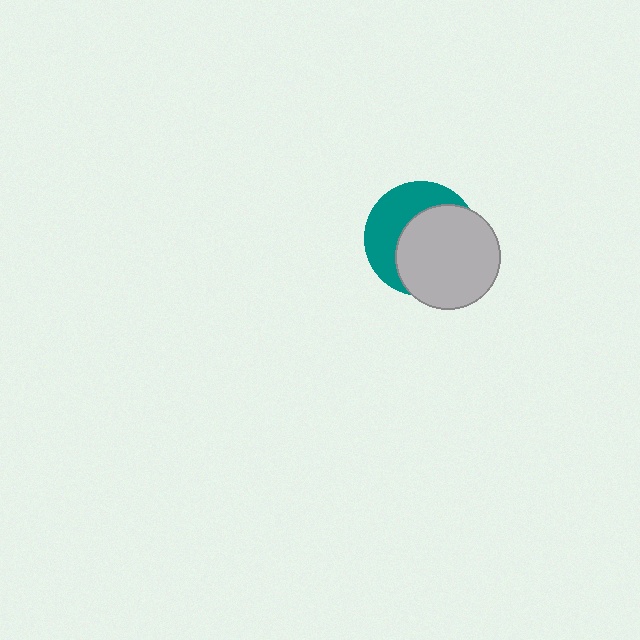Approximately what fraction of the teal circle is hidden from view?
Roughly 58% of the teal circle is hidden behind the light gray circle.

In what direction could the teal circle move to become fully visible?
The teal circle could move toward the upper-left. That would shift it out from behind the light gray circle entirely.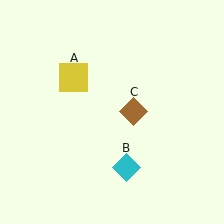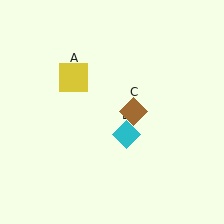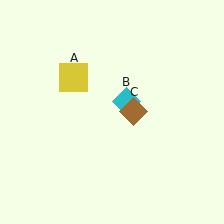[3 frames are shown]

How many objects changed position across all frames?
1 object changed position: cyan diamond (object B).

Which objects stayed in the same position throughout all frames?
Yellow square (object A) and brown diamond (object C) remained stationary.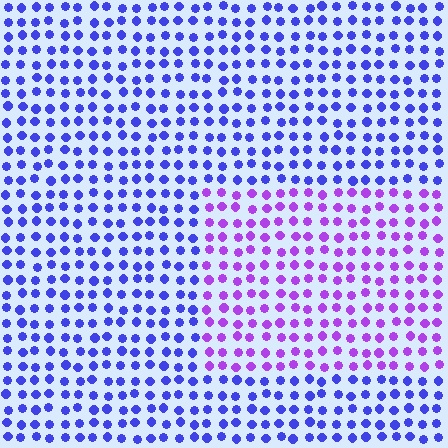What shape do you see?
I see a rectangle.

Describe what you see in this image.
The image is filled with small blue elements in a uniform arrangement. A rectangle-shaped region is visible where the elements are tinted to a slightly different hue, forming a subtle color boundary.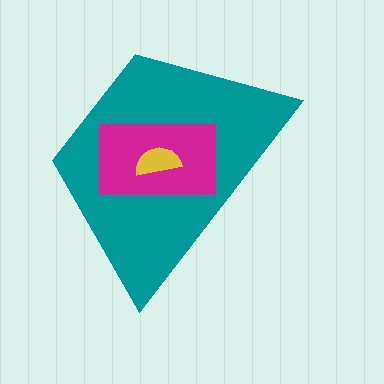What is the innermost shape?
The yellow semicircle.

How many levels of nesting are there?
3.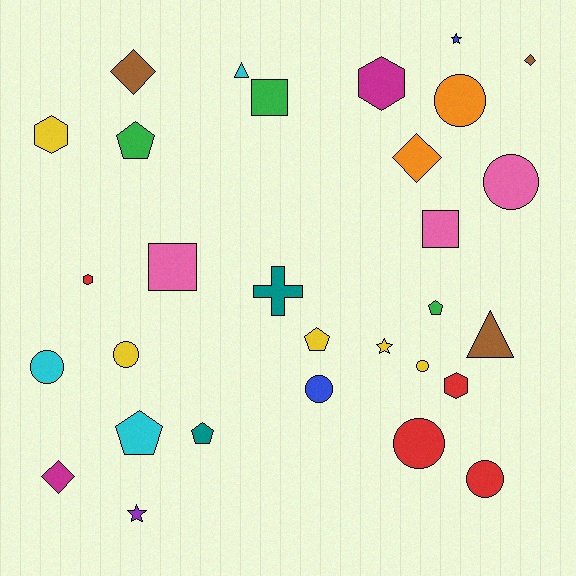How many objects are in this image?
There are 30 objects.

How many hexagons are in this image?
There are 4 hexagons.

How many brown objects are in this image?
There are 3 brown objects.